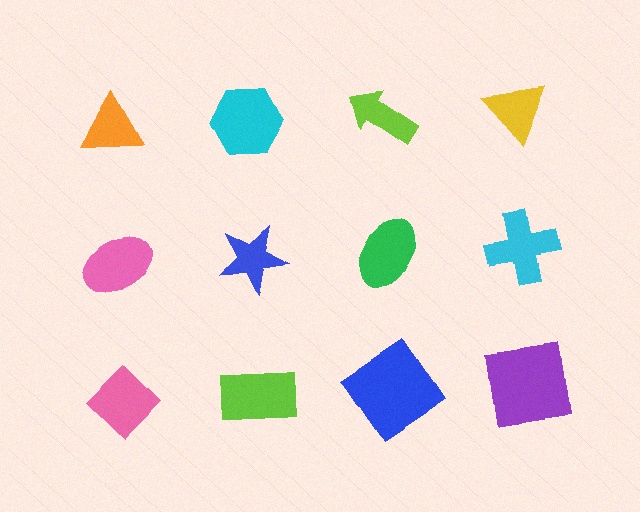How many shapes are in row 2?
4 shapes.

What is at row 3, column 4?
A purple square.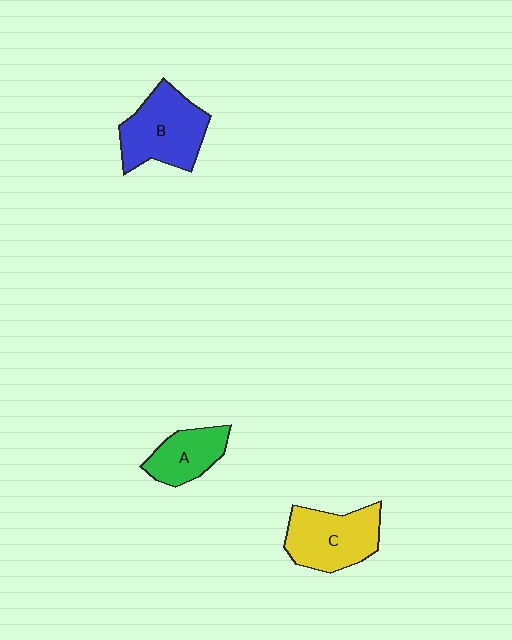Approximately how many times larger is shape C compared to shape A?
Approximately 1.5 times.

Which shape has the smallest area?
Shape A (green).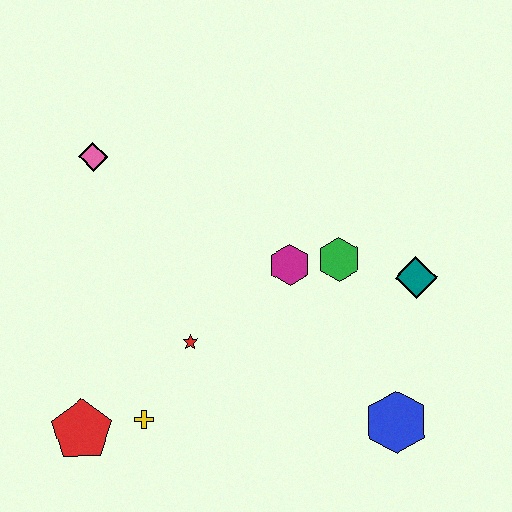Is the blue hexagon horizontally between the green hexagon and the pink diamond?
No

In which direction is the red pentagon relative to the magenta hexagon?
The red pentagon is to the left of the magenta hexagon.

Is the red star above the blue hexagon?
Yes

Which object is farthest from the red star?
The teal diamond is farthest from the red star.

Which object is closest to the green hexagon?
The magenta hexagon is closest to the green hexagon.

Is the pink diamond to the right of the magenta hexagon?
No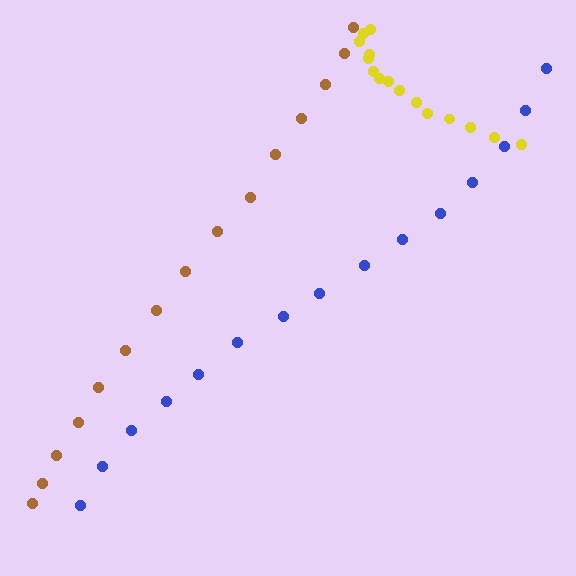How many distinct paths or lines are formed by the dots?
There are 3 distinct paths.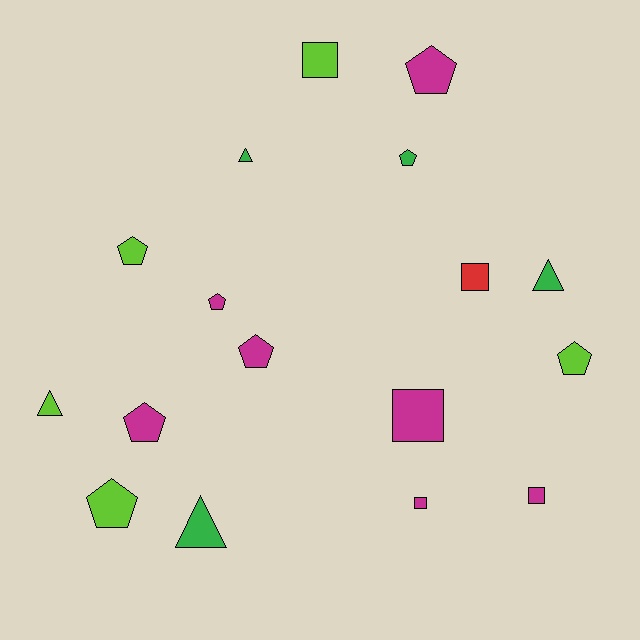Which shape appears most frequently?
Pentagon, with 8 objects.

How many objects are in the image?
There are 17 objects.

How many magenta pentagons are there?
There are 4 magenta pentagons.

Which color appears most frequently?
Magenta, with 7 objects.